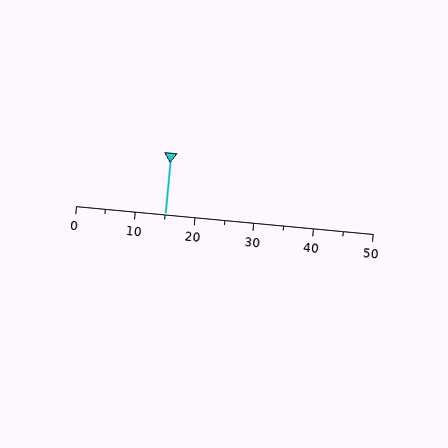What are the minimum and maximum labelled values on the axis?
The axis runs from 0 to 50.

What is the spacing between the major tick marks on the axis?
The major ticks are spaced 10 apart.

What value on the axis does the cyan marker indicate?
The marker indicates approximately 15.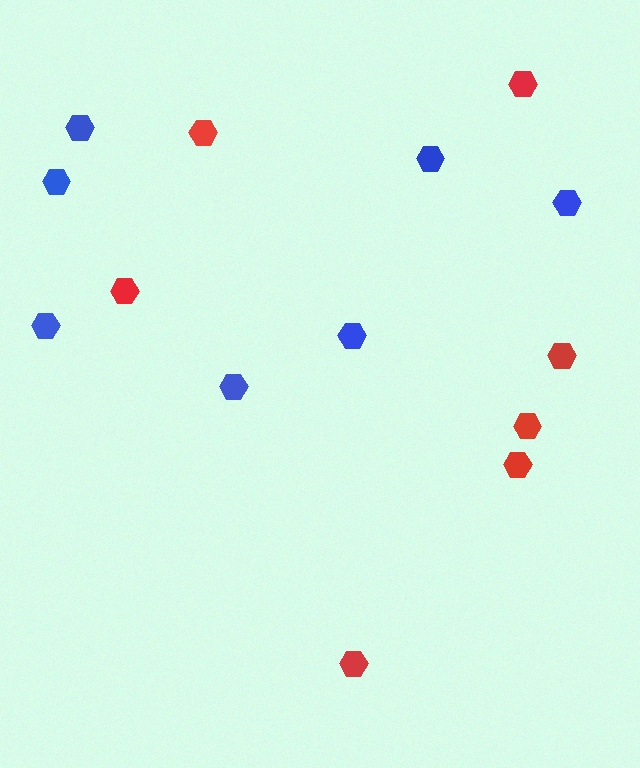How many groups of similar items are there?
There are 2 groups: one group of blue hexagons (7) and one group of red hexagons (7).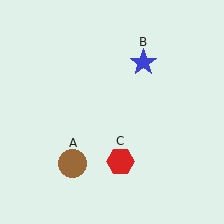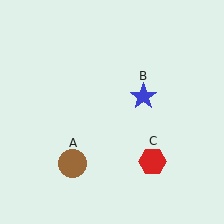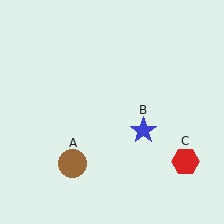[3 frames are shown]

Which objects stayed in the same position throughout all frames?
Brown circle (object A) remained stationary.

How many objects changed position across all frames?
2 objects changed position: blue star (object B), red hexagon (object C).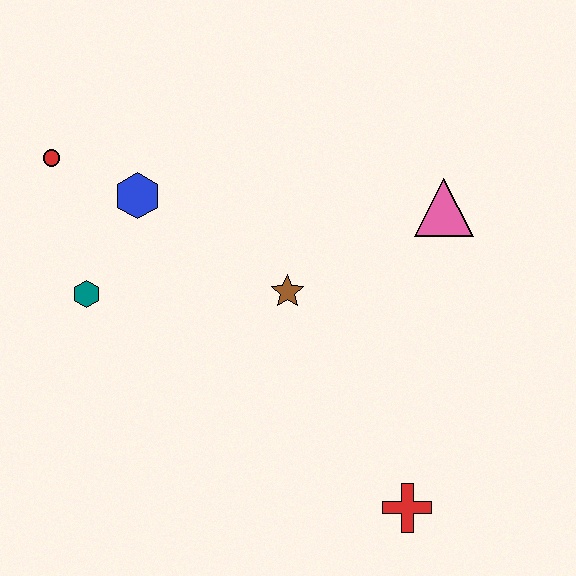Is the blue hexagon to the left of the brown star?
Yes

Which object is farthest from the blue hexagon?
The red cross is farthest from the blue hexagon.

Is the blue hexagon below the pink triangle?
No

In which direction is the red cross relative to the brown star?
The red cross is below the brown star.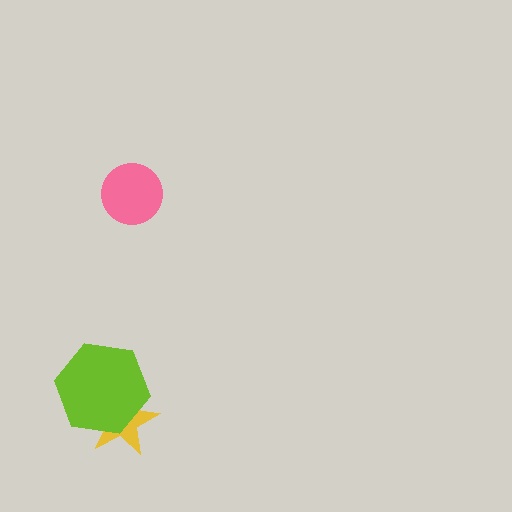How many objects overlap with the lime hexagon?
1 object overlaps with the lime hexagon.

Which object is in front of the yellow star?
The lime hexagon is in front of the yellow star.